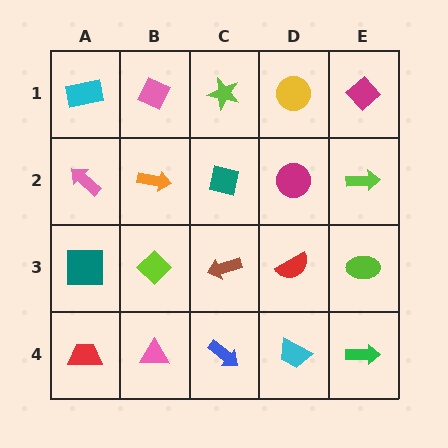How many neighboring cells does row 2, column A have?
3.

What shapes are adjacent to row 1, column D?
A magenta circle (row 2, column D), a lime star (row 1, column C), a magenta diamond (row 1, column E).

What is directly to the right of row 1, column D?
A magenta diamond.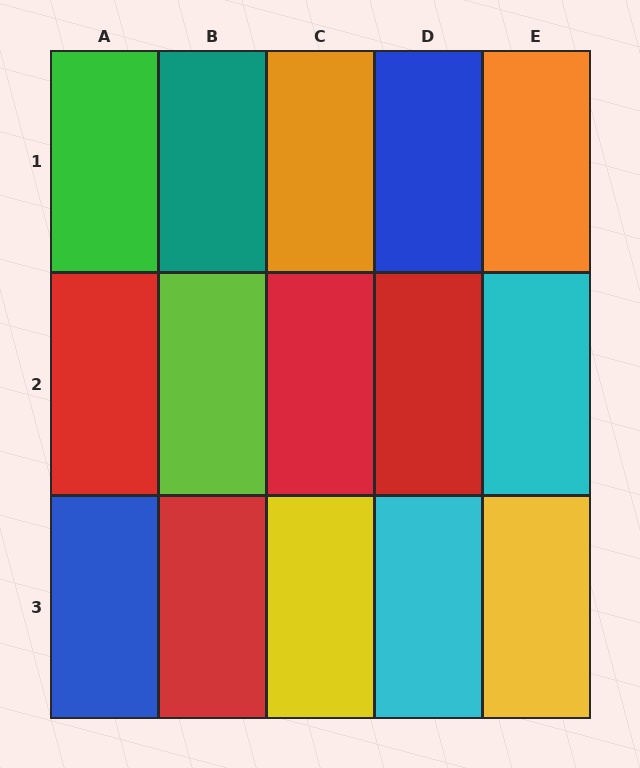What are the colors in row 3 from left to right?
Blue, red, yellow, cyan, yellow.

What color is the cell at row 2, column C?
Red.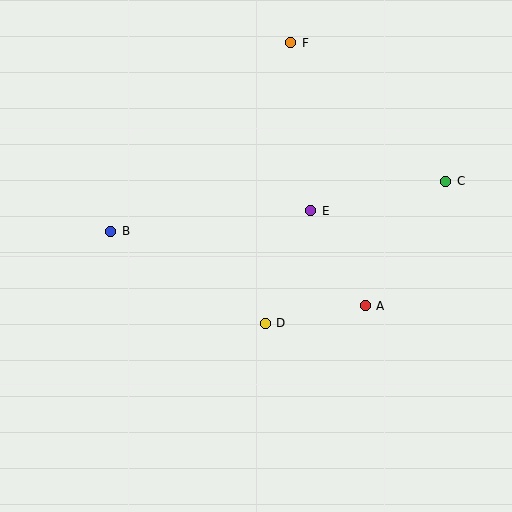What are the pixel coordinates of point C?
Point C is at (446, 181).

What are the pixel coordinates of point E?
Point E is at (311, 211).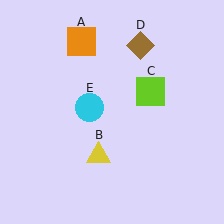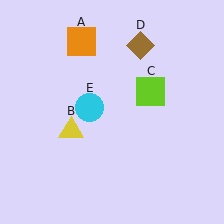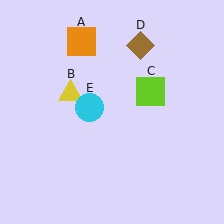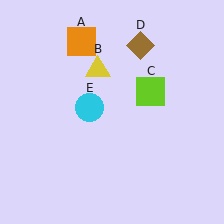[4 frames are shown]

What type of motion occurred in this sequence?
The yellow triangle (object B) rotated clockwise around the center of the scene.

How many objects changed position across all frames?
1 object changed position: yellow triangle (object B).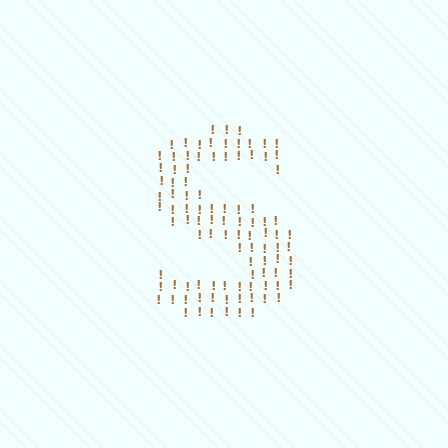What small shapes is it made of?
It is made of small exclamation marks.